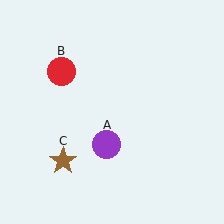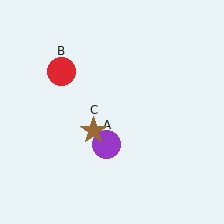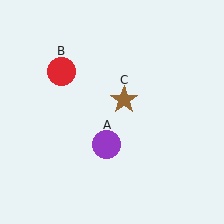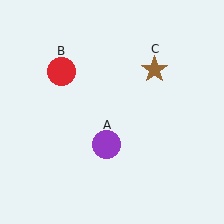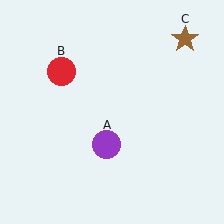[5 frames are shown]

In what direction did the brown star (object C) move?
The brown star (object C) moved up and to the right.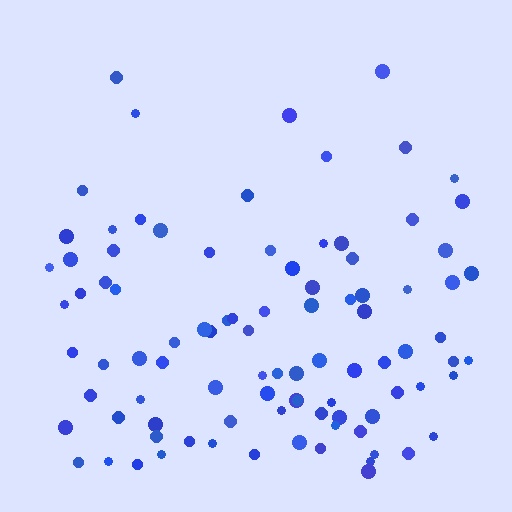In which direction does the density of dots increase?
From top to bottom, with the bottom side densest.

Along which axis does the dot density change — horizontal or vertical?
Vertical.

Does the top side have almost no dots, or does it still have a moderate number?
Still a moderate number, just noticeably fewer than the bottom.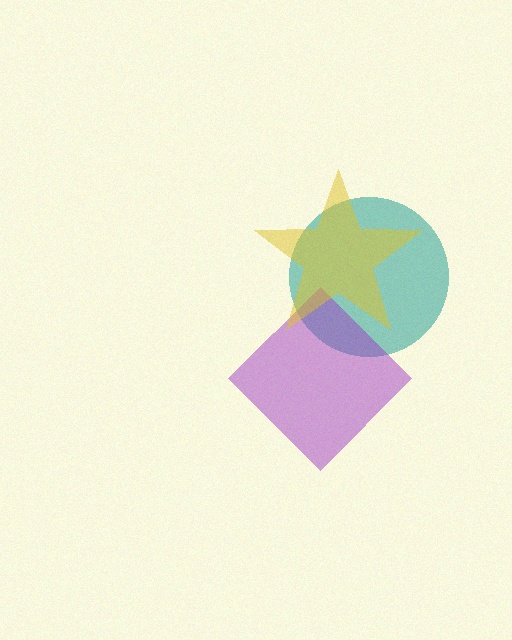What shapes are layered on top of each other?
The layered shapes are: a teal circle, a purple diamond, a yellow star.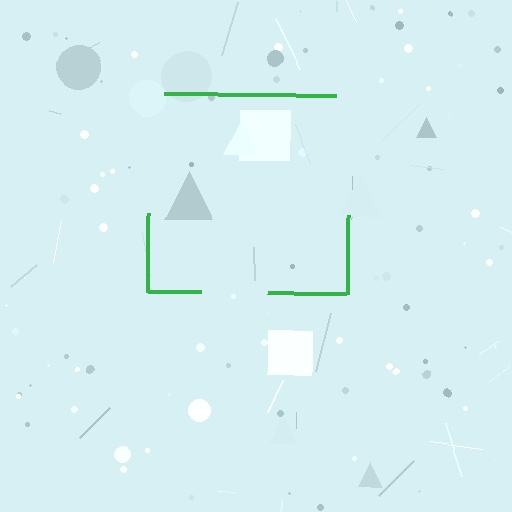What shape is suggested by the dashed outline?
The dashed outline suggests a square.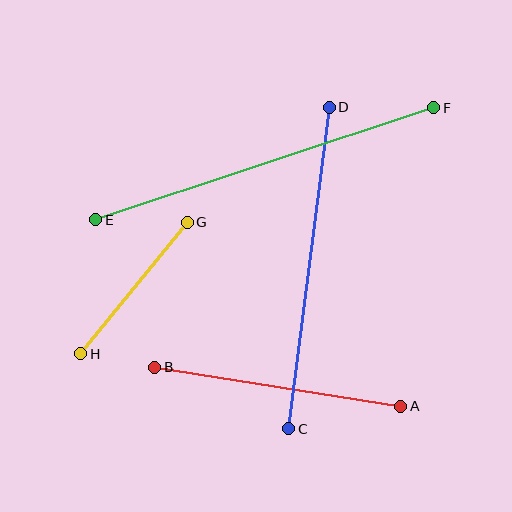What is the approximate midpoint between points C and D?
The midpoint is at approximately (309, 268) pixels.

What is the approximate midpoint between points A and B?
The midpoint is at approximately (278, 387) pixels.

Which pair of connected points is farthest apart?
Points E and F are farthest apart.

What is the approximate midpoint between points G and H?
The midpoint is at approximately (134, 288) pixels.